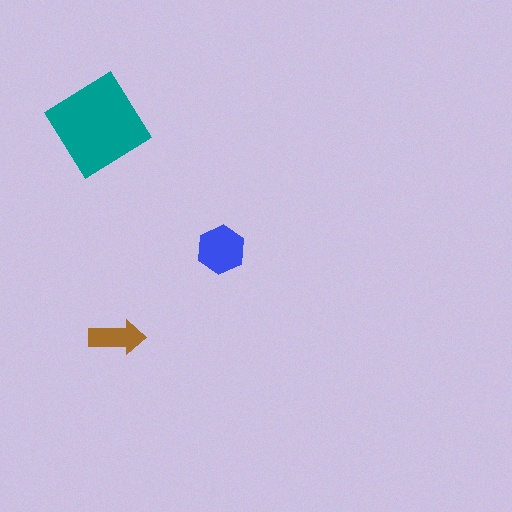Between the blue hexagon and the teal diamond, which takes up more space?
The teal diamond.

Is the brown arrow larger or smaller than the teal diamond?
Smaller.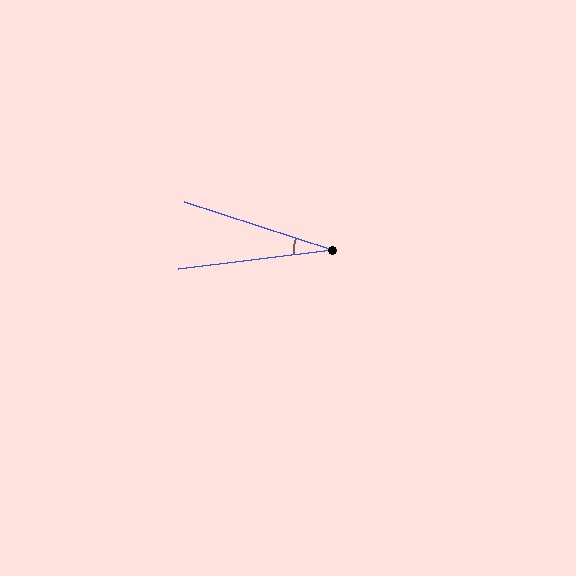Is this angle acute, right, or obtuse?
It is acute.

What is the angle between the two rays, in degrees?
Approximately 25 degrees.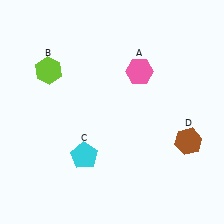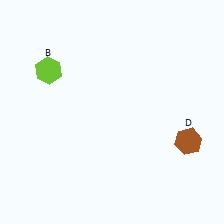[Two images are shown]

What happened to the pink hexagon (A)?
The pink hexagon (A) was removed in Image 2. It was in the top-right area of Image 1.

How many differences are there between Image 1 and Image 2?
There are 2 differences between the two images.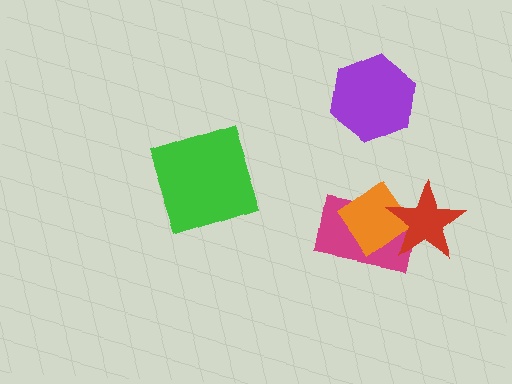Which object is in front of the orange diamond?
The red star is in front of the orange diamond.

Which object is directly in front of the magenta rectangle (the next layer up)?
The orange diamond is directly in front of the magenta rectangle.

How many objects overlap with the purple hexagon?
0 objects overlap with the purple hexagon.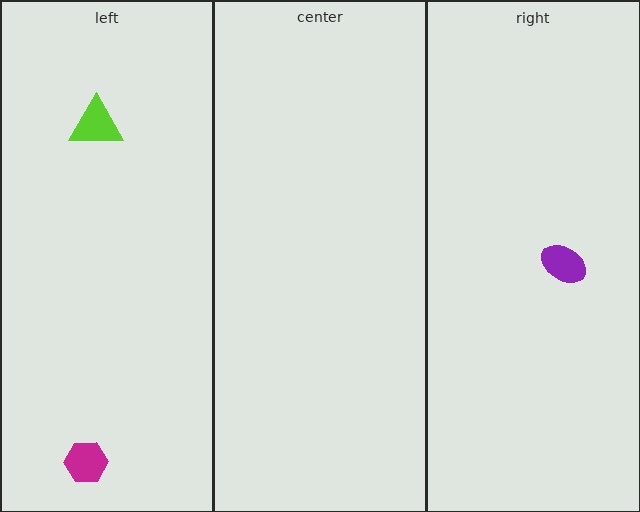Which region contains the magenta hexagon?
The left region.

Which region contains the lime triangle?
The left region.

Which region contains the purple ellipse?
The right region.